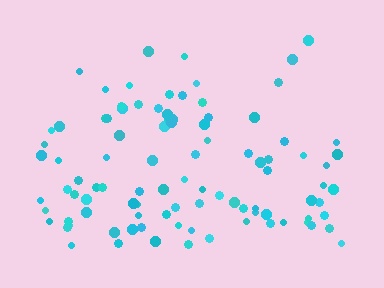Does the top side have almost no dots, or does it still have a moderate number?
Still a moderate number, just noticeably fewer than the bottom.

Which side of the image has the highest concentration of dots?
The bottom.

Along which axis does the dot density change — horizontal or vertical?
Vertical.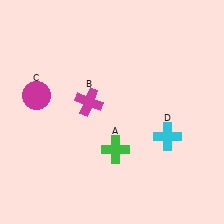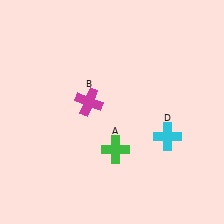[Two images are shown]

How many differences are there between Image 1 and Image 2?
There is 1 difference between the two images.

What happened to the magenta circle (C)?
The magenta circle (C) was removed in Image 2. It was in the top-left area of Image 1.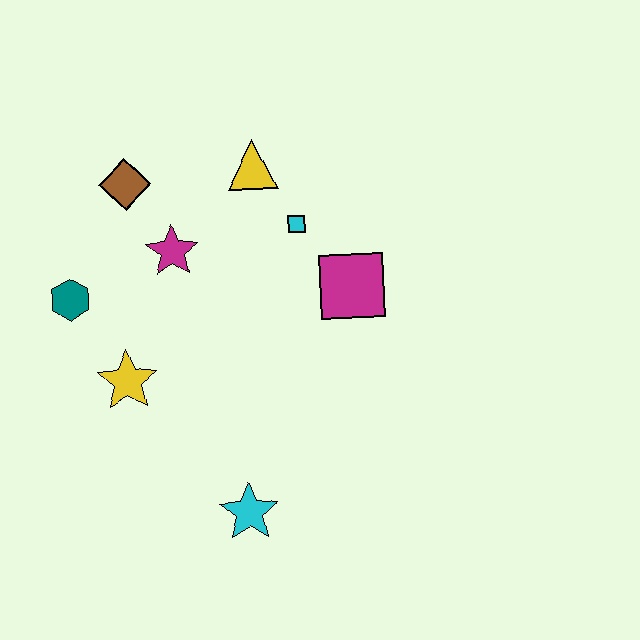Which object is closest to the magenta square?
The cyan square is closest to the magenta square.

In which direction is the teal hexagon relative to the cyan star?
The teal hexagon is above the cyan star.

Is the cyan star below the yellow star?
Yes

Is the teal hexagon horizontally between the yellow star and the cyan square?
No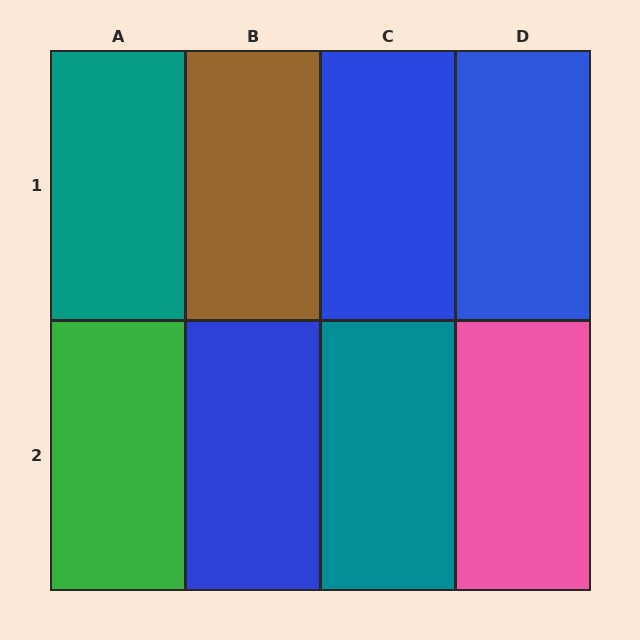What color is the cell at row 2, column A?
Green.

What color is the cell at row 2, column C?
Teal.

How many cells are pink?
1 cell is pink.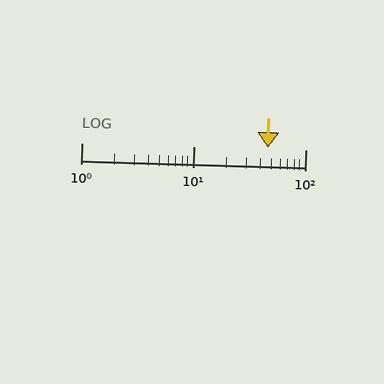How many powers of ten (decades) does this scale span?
The scale spans 2 decades, from 1 to 100.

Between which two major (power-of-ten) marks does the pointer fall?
The pointer is between 10 and 100.